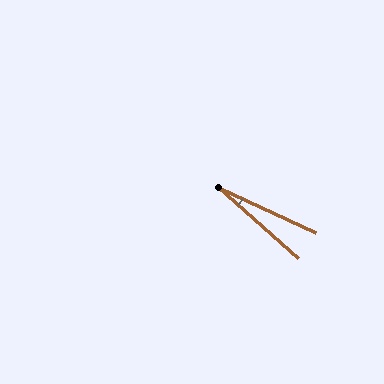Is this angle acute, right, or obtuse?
It is acute.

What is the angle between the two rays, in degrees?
Approximately 17 degrees.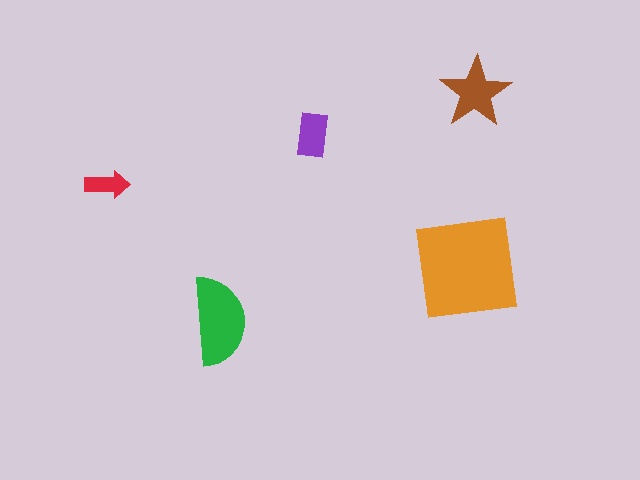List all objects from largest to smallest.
The orange square, the green semicircle, the brown star, the purple rectangle, the red arrow.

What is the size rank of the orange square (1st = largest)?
1st.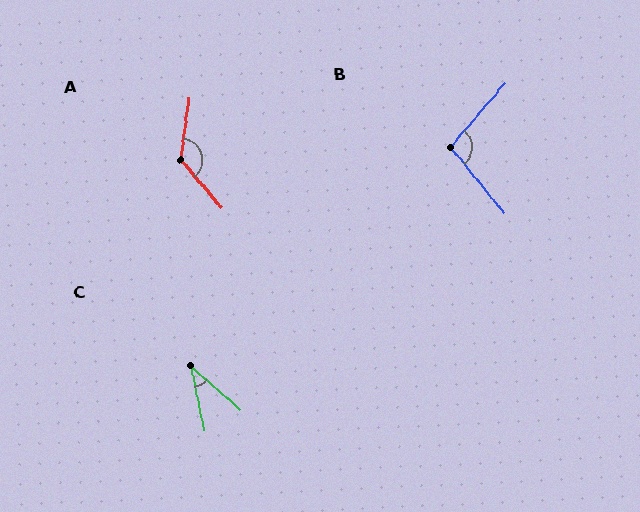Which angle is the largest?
A, at approximately 131 degrees.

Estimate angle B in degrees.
Approximately 100 degrees.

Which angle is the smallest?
C, at approximately 37 degrees.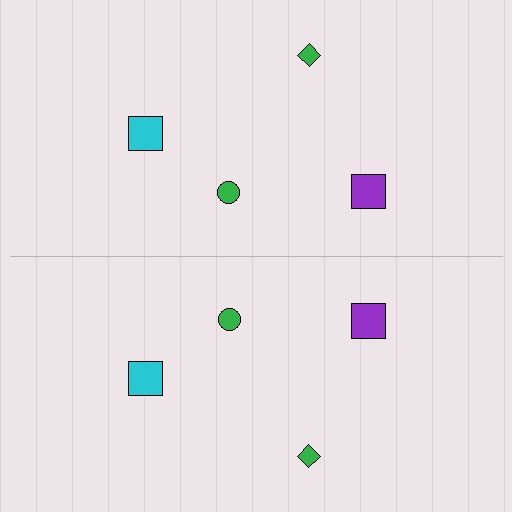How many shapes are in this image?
There are 8 shapes in this image.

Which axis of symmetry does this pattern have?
The pattern has a horizontal axis of symmetry running through the center of the image.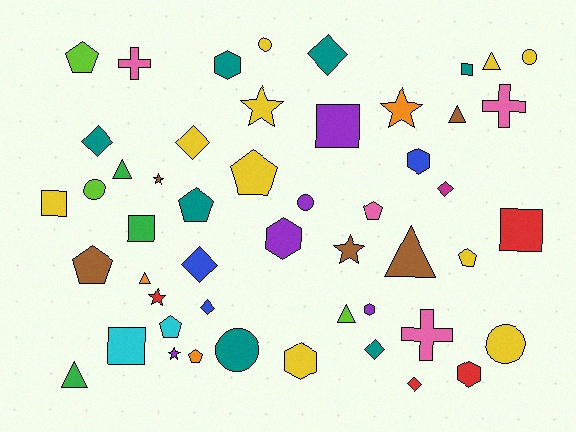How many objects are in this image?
There are 50 objects.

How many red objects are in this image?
There are 4 red objects.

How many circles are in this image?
There are 6 circles.